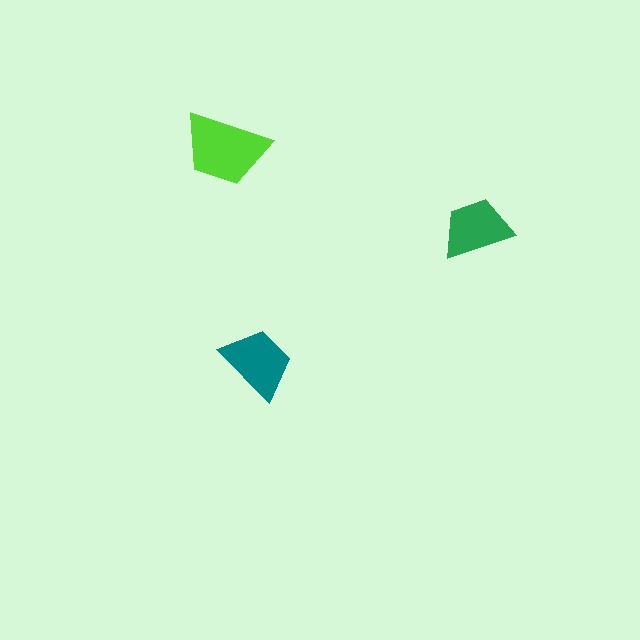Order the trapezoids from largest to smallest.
the lime one, the teal one, the green one.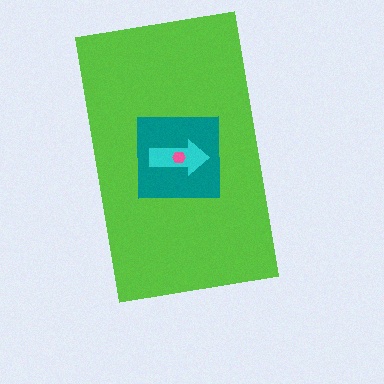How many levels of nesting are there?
4.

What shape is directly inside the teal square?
The cyan arrow.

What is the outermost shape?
The lime rectangle.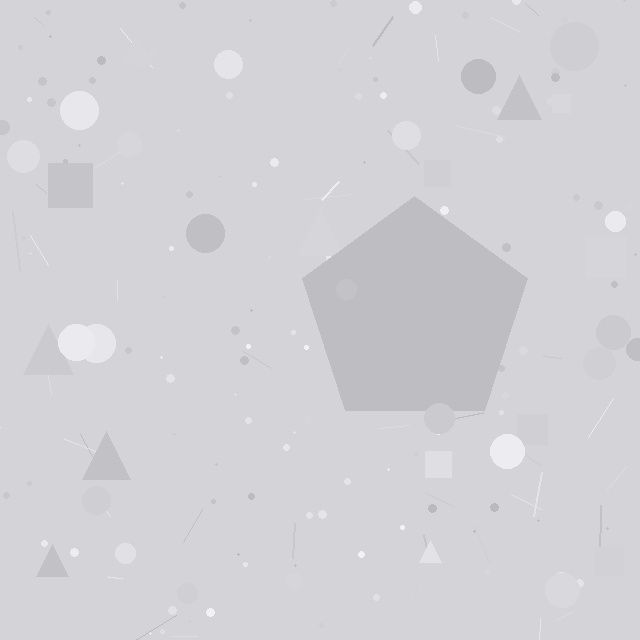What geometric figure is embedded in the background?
A pentagon is embedded in the background.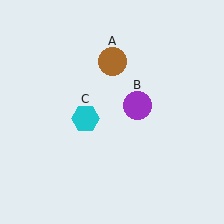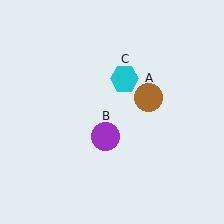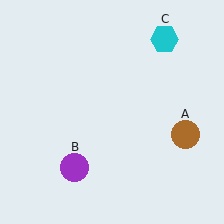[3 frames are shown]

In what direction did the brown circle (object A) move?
The brown circle (object A) moved down and to the right.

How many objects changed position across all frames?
3 objects changed position: brown circle (object A), purple circle (object B), cyan hexagon (object C).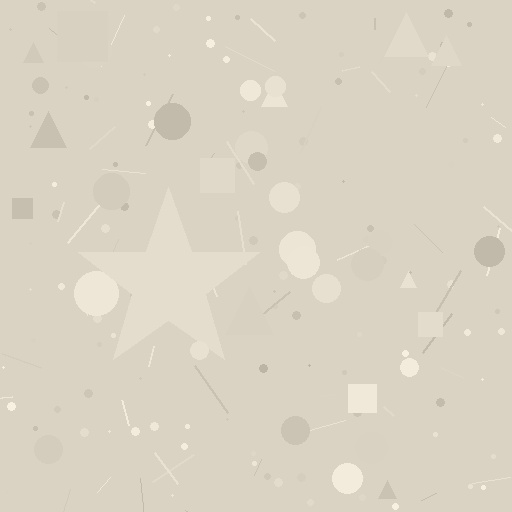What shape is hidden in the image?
A star is hidden in the image.